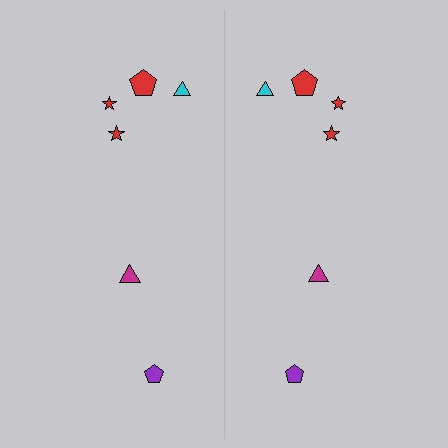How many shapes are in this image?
There are 12 shapes in this image.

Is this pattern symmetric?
Yes, this pattern has bilateral (reflection) symmetry.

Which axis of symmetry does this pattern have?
The pattern has a vertical axis of symmetry running through the center of the image.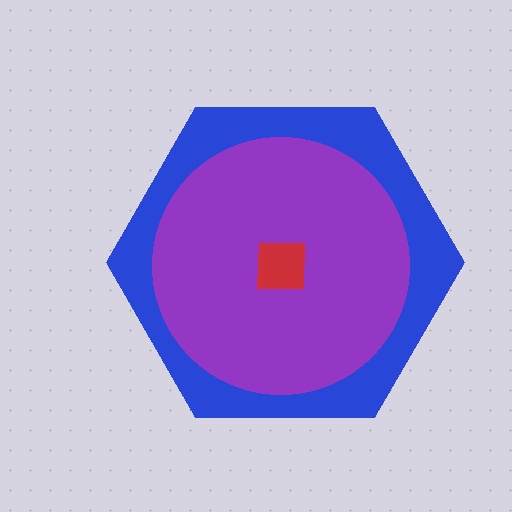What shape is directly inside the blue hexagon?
The purple circle.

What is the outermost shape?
The blue hexagon.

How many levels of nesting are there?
3.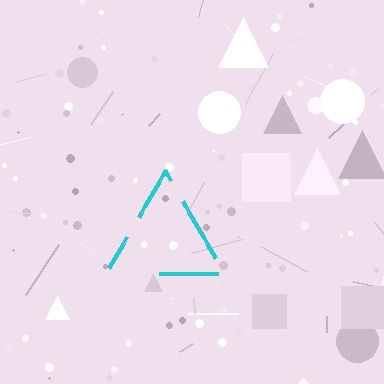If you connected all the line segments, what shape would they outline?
They would outline a triangle.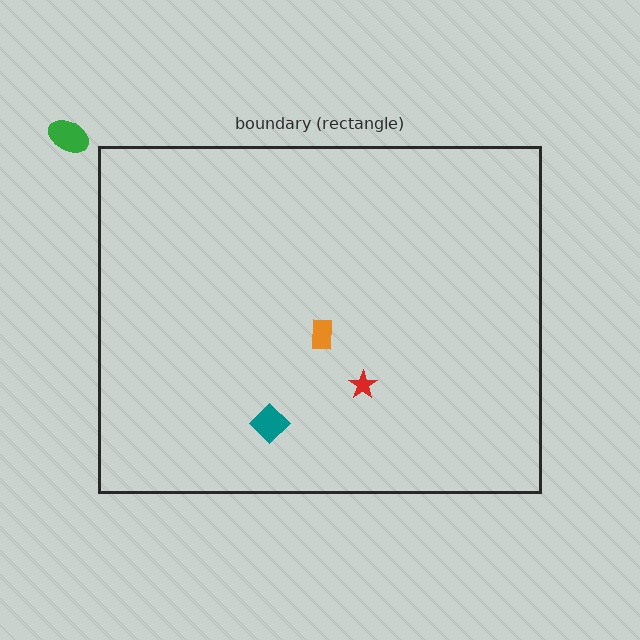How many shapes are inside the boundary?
3 inside, 1 outside.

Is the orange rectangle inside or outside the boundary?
Inside.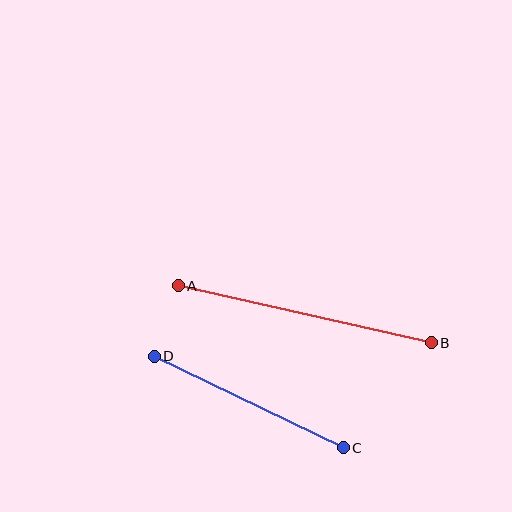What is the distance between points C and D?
The distance is approximately 210 pixels.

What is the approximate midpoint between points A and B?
The midpoint is at approximately (305, 314) pixels.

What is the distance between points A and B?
The distance is approximately 259 pixels.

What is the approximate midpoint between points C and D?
The midpoint is at approximately (249, 402) pixels.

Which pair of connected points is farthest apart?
Points A and B are farthest apart.